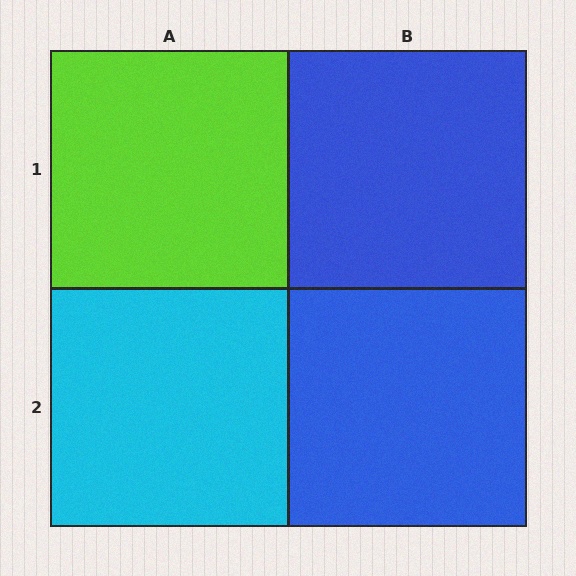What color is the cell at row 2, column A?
Cyan.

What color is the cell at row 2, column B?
Blue.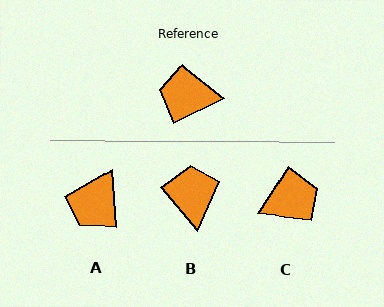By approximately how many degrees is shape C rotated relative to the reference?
Approximately 149 degrees clockwise.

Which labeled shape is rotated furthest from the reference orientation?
C, about 149 degrees away.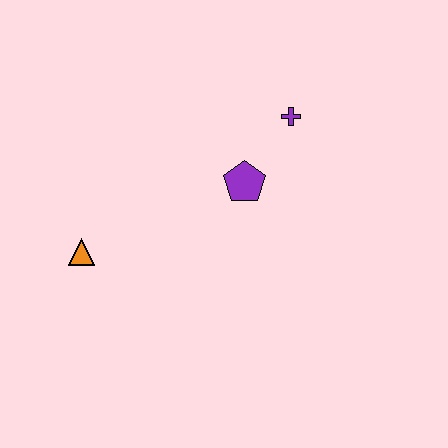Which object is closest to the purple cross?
The purple pentagon is closest to the purple cross.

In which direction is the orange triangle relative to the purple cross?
The orange triangle is to the left of the purple cross.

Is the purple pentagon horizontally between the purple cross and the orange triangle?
Yes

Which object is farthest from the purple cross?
The orange triangle is farthest from the purple cross.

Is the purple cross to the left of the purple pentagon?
No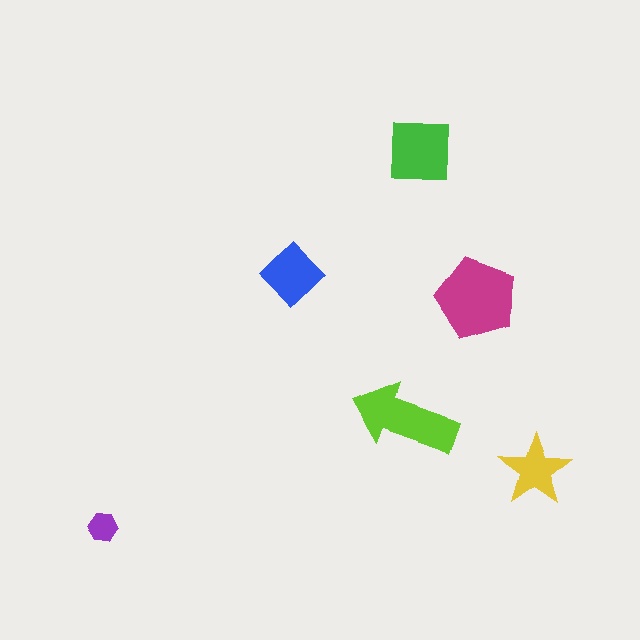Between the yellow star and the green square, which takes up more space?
The green square.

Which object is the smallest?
The purple hexagon.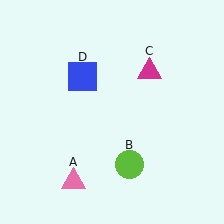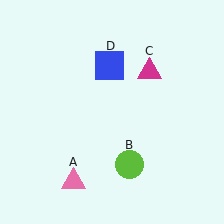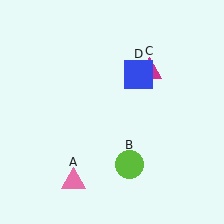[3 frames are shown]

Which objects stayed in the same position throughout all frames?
Pink triangle (object A) and lime circle (object B) and magenta triangle (object C) remained stationary.